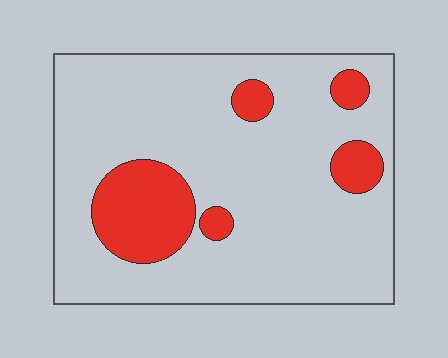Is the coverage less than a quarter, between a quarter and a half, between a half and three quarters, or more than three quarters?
Less than a quarter.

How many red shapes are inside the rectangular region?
5.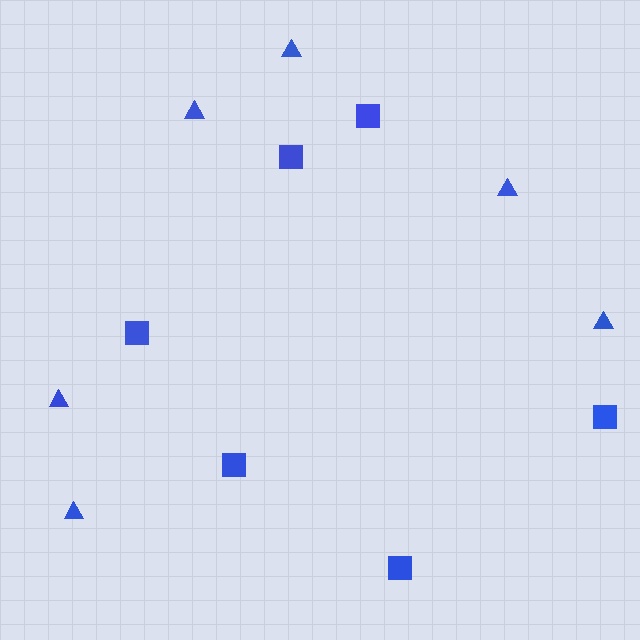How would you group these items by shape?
There are 2 groups: one group of triangles (6) and one group of squares (6).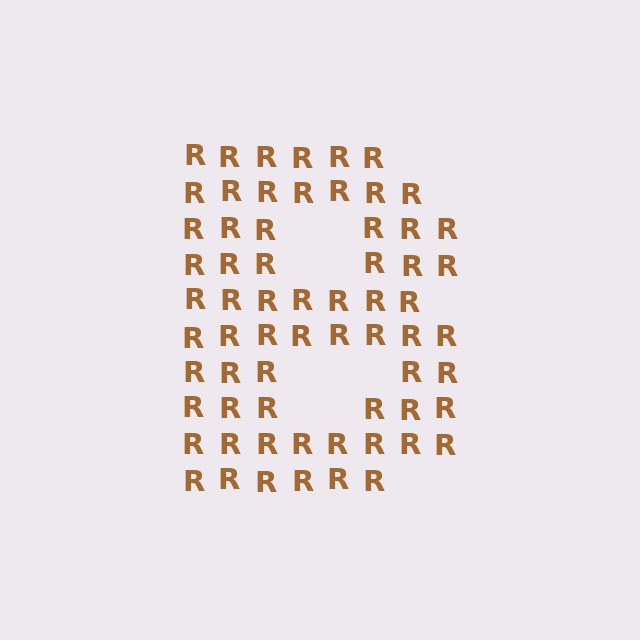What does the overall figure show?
The overall figure shows the letter B.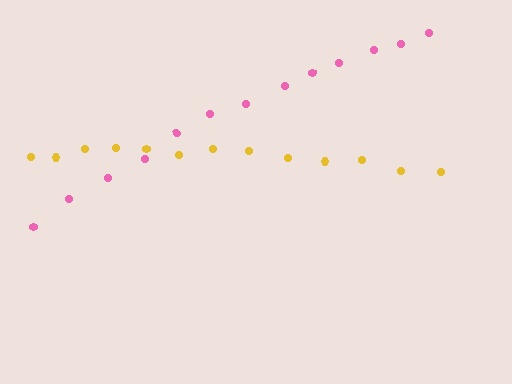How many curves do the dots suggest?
There are 2 distinct paths.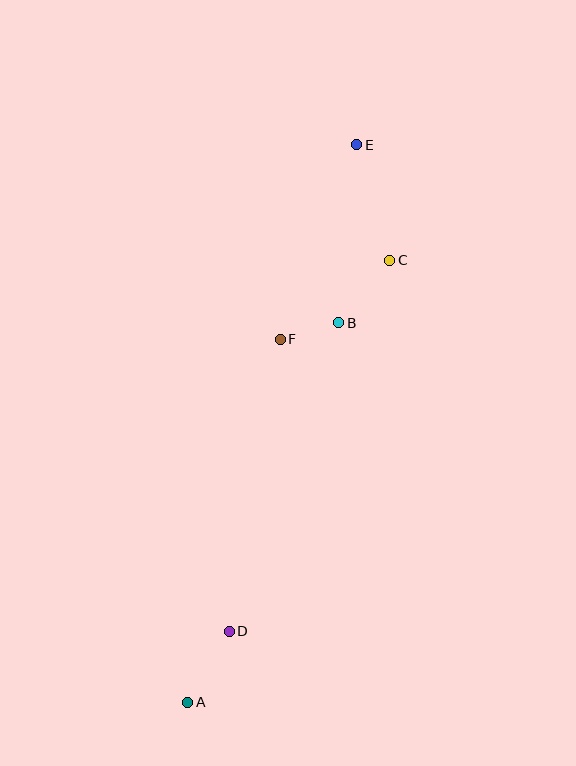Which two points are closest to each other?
Points B and F are closest to each other.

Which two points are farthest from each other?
Points A and E are farthest from each other.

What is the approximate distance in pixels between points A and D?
The distance between A and D is approximately 82 pixels.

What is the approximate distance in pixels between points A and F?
The distance between A and F is approximately 375 pixels.